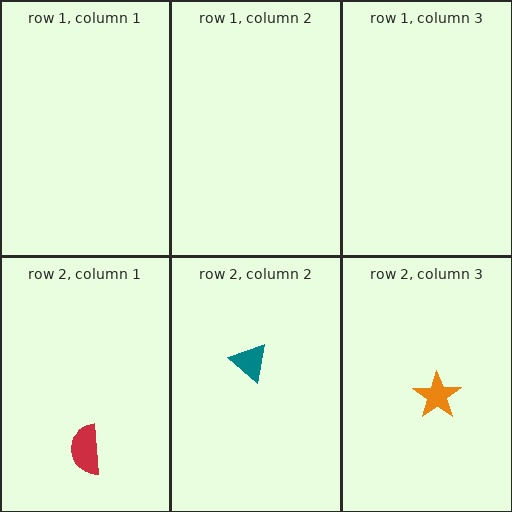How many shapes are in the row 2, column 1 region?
1.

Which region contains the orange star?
The row 2, column 3 region.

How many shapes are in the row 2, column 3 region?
1.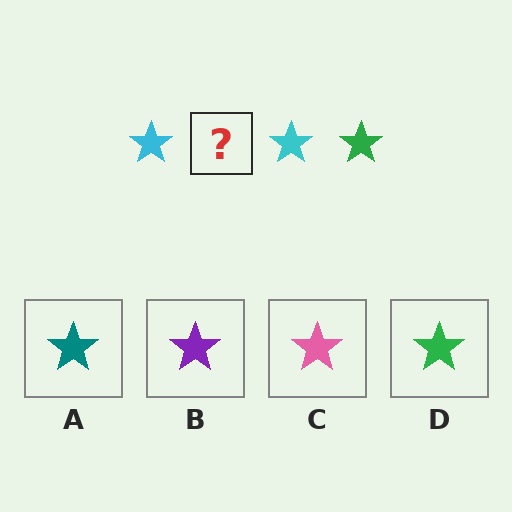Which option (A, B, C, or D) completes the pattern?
D.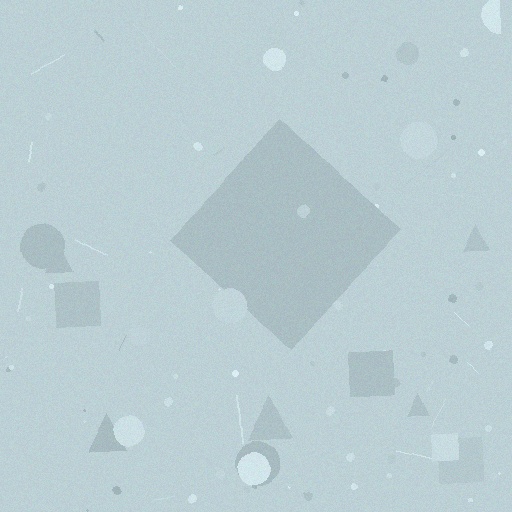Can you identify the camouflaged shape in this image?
The camouflaged shape is a diamond.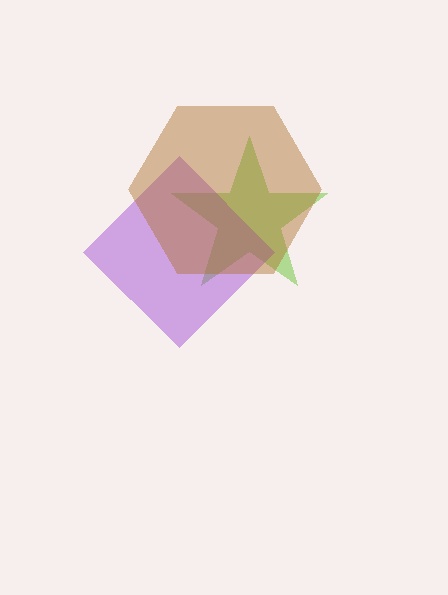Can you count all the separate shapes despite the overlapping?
Yes, there are 3 separate shapes.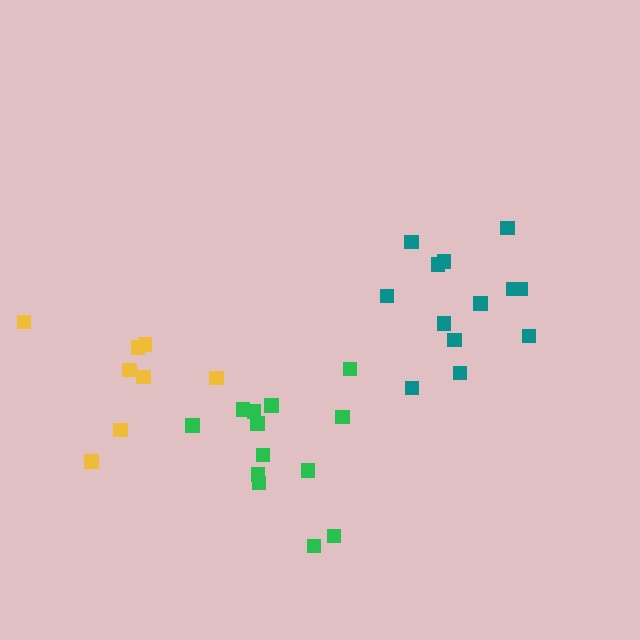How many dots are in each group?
Group 1: 8 dots, Group 2: 13 dots, Group 3: 13 dots (34 total).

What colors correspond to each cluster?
The clusters are colored: yellow, green, teal.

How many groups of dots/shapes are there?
There are 3 groups.